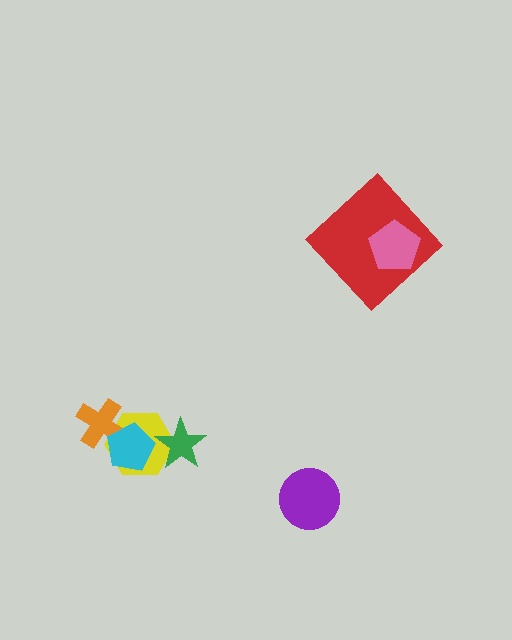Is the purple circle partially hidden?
No, no other shape covers it.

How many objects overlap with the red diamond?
1 object overlaps with the red diamond.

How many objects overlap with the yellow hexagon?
3 objects overlap with the yellow hexagon.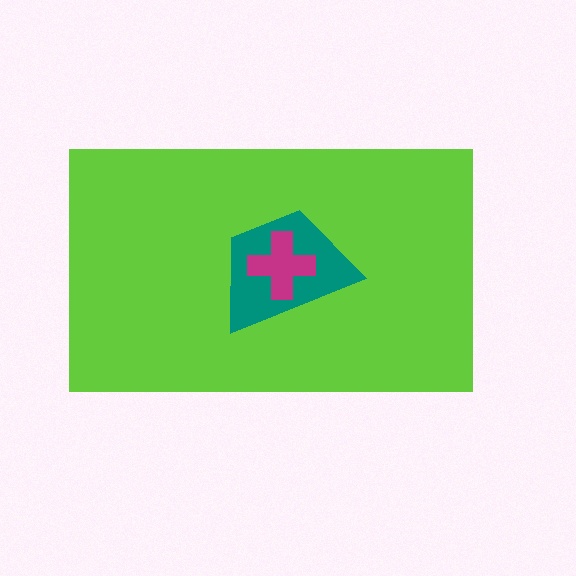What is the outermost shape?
The lime rectangle.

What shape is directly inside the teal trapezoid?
The magenta cross.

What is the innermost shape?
The magenta cross.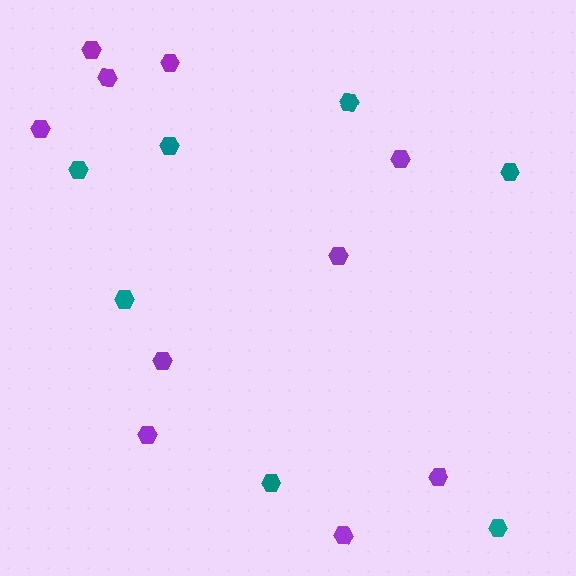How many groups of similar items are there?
There are 2 groups: one group of teal hexagons (7) and one group of purple hexagons (10).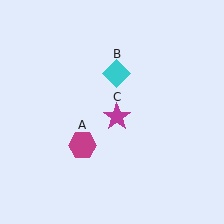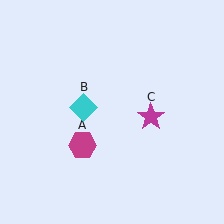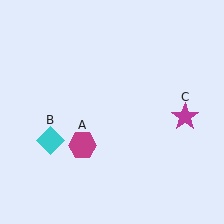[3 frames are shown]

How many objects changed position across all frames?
2 objects changed position: cyan diamond (object B), magenta star (object C).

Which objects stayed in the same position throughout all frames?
Magenta hexagon (object A) remained stationary.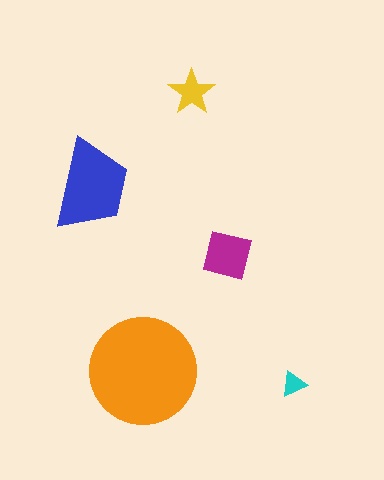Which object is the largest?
The orange circle.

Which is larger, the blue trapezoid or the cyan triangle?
The blue trapezoid.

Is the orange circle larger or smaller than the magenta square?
Larger.